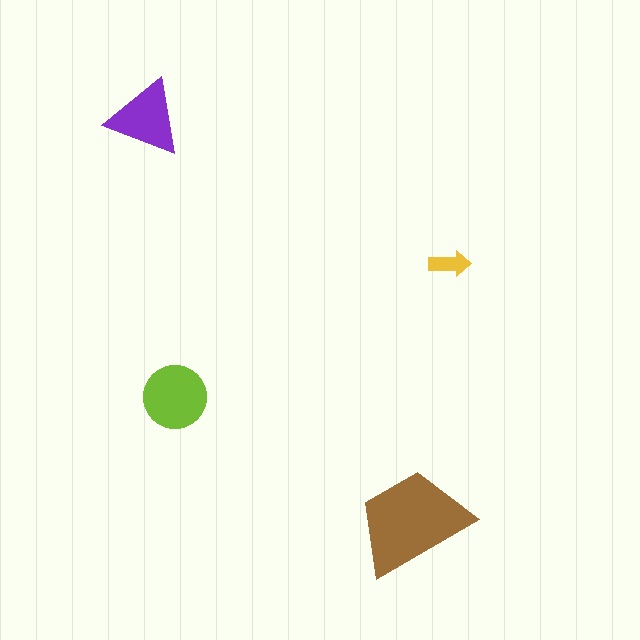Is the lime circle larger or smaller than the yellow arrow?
Larger.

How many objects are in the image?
There are 4 objects in the image.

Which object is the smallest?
The yellow arrow.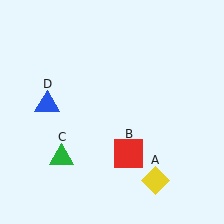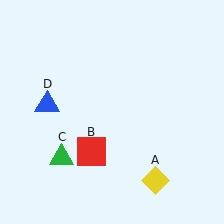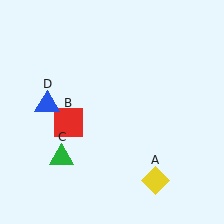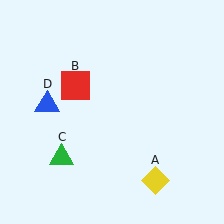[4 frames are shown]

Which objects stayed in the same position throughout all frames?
Yellow diamond (object A) and green triangle (object C) and blue triangle (object D) remained stationary.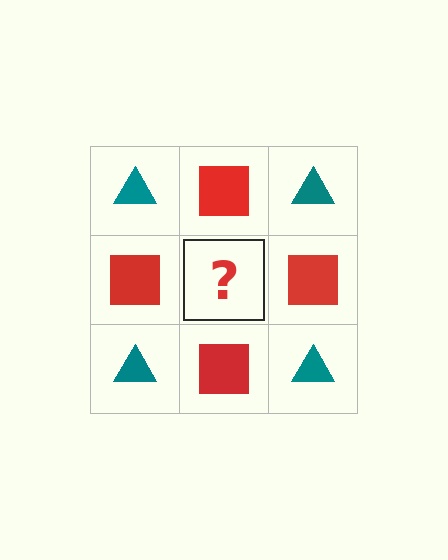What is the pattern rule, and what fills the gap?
The rule is that it alternates teal triangle and red square in a checkerboard pattern. The gap should be filled with a teal triangle.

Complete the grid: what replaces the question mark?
The question mark should be replaced with a teal triangle.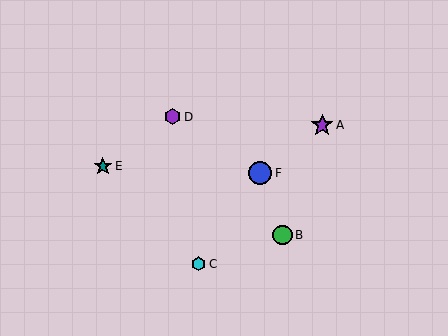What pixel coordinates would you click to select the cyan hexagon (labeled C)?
Click at (198, 264) to select the cyan hexagon C.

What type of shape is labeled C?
Shape C is a cyan hexagon.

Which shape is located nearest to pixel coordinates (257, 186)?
The blue circle (labeled F) at (260, 173) is nearest to that location.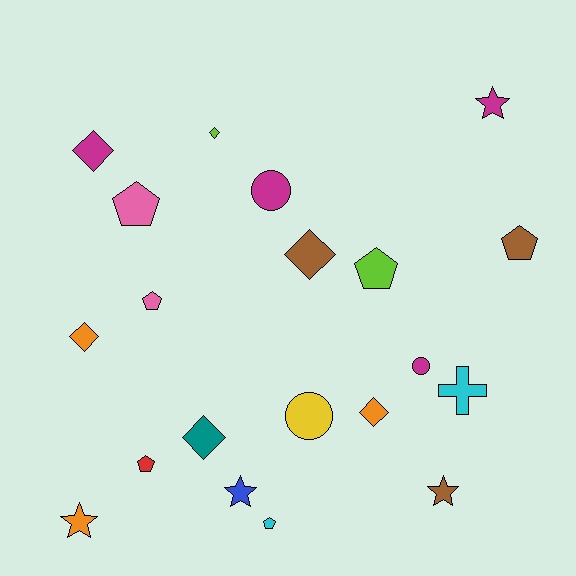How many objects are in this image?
There are 20 objects.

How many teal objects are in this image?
There is 1 teal object.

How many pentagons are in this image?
There are 6 pentagons.